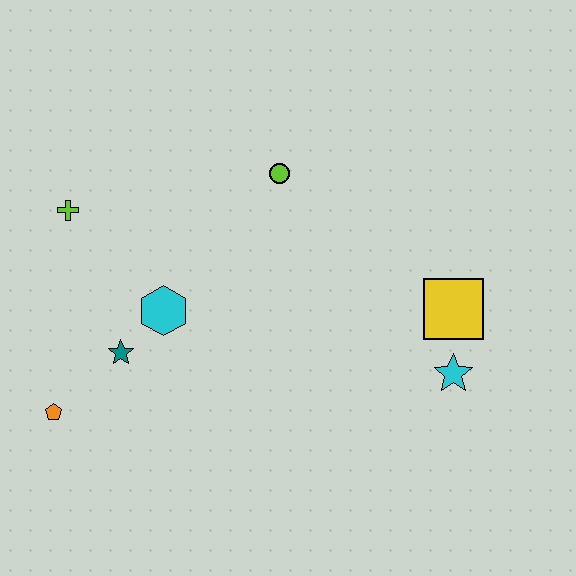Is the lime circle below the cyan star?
No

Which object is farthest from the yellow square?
The orange pentagon is farthest from the yellow square.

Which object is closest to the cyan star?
The yellow square is closest to the cyan star.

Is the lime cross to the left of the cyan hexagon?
Yes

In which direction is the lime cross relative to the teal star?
The lime cross is above the teal star.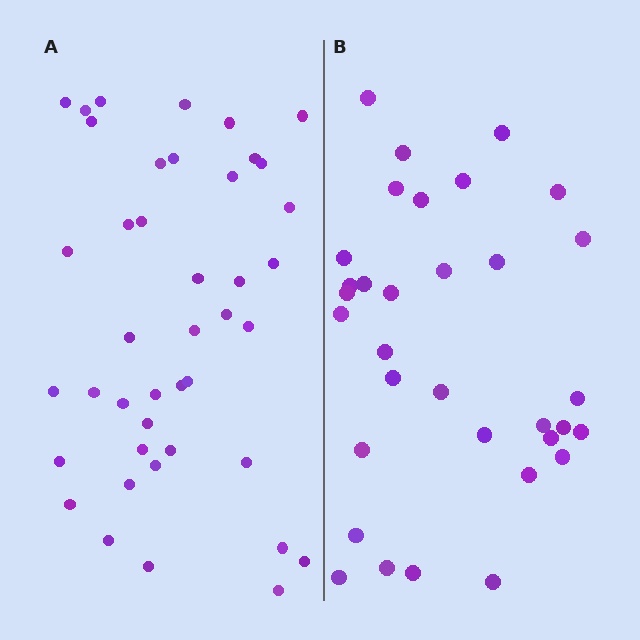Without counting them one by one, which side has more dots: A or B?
Region A (the left region) has more dots.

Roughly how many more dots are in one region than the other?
Region A has roughly 8 or so more dots than region B.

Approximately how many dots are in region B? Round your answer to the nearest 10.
About 30 dots. (The exact count is 33, which rounds to 30.)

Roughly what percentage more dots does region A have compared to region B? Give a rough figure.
About 25% more.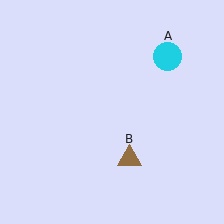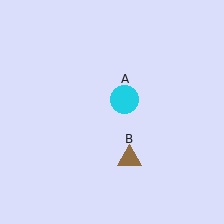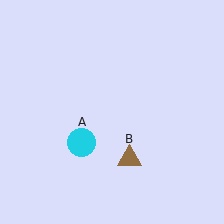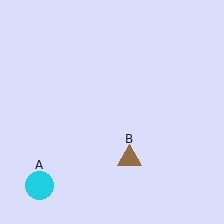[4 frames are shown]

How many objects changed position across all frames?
1 object changed position: cyan circle (object A).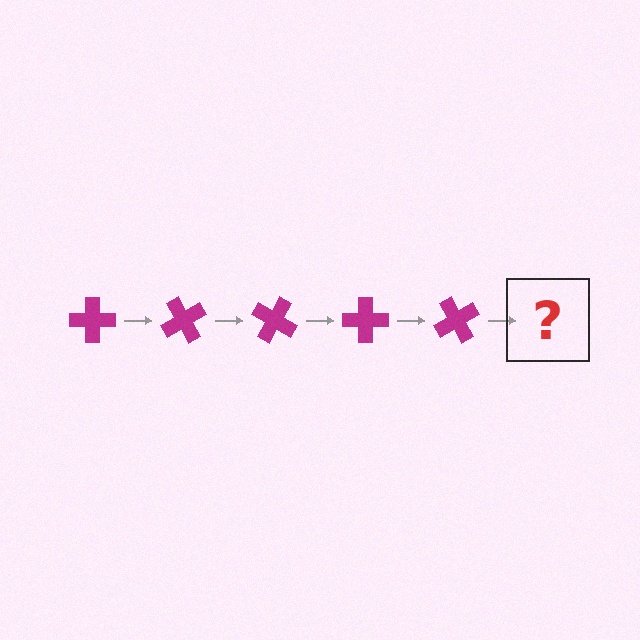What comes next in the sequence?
The next element should be a magenta cross rotated 300 degrees.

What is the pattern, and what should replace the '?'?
The pattern is that the cross rotates 60 degrees each step. The '?' should be a magenta cross rotated 300 degrees.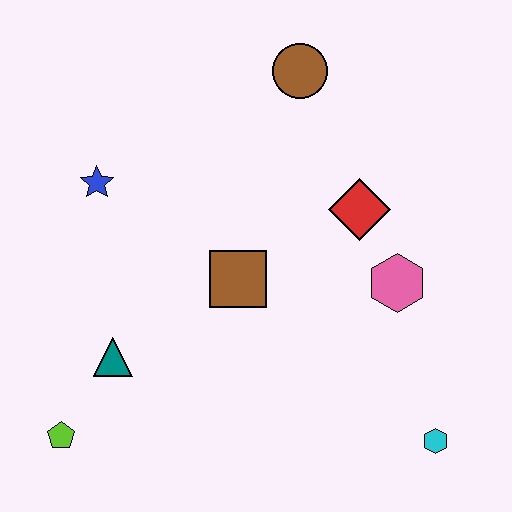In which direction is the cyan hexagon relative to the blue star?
The cyan hexagon is to the right of the blue star.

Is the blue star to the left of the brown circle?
Yes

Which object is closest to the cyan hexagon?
The pink hexagon is closest to the cyan hexagon.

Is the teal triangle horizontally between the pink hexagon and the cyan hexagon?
No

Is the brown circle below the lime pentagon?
No